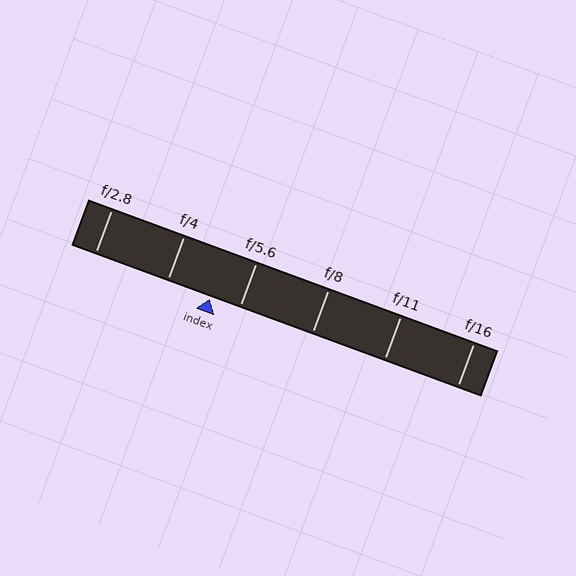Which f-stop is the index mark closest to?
The index mark is closest to f/5.6.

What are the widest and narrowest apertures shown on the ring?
The widest aperture shown is f/2.8 and the narrowest is f/16.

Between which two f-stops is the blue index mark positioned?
The index mark is between f/4 and f/5.6.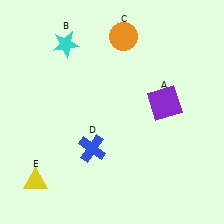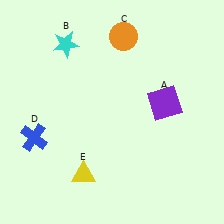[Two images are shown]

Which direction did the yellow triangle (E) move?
The yellow triangle (E) moved right.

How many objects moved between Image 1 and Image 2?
2 objects moved between the two images.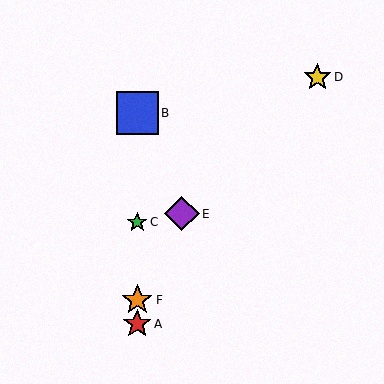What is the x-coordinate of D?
Object D is at x≈317.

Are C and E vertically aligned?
No, C is at x≈137 and E is at x≈182.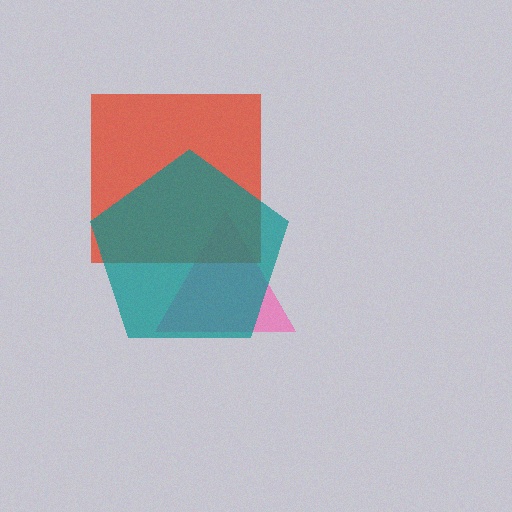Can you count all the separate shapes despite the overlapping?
Yes, there are 3 separate shapes.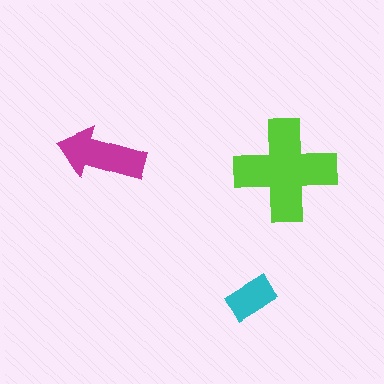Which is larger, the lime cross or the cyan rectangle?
The lime cross.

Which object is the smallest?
The cyan rectangle.